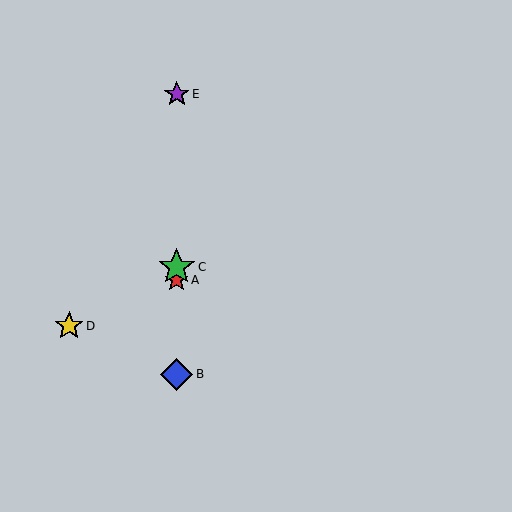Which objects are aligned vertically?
Objects A, B, C, E are aligned vertically.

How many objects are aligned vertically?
4 objects (A, B, C, E) are aligned vertically.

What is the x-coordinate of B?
Object B is at x≈177.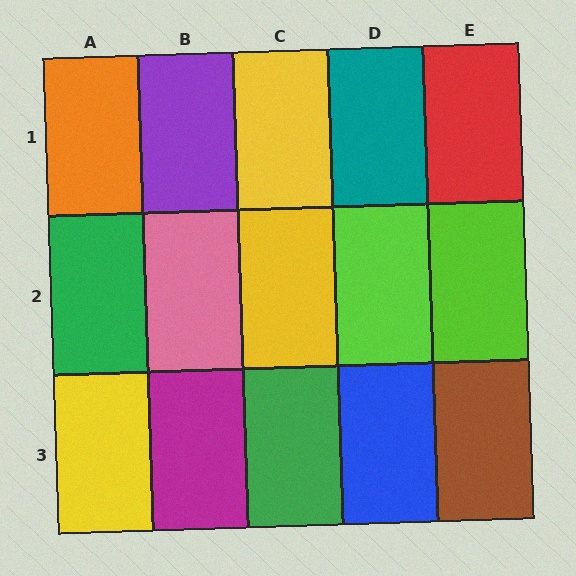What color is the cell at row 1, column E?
Red.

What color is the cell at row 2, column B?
Pink.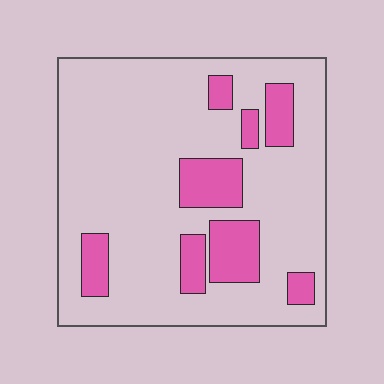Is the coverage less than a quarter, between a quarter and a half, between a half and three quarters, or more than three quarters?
Less than a quarter.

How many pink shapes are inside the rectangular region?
8.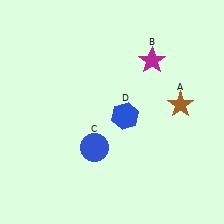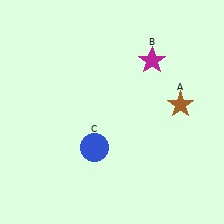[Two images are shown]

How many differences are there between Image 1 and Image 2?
There is 1 difference between the two images.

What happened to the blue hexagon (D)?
The blue hexagon (D) was removed in Image 2. It was in the bottom-right area of Image 1.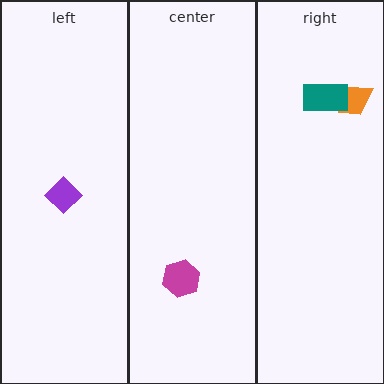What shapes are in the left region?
The purple diamond.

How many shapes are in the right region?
2.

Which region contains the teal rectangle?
The right region.